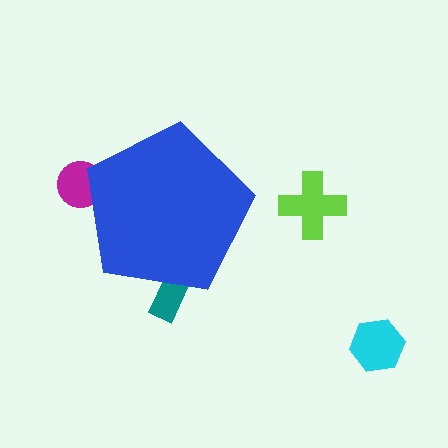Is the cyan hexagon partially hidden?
No, the cyan hexagon is fully visible.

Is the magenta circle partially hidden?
Yes, the magenta circle is partially hidden behind the blue pentagon.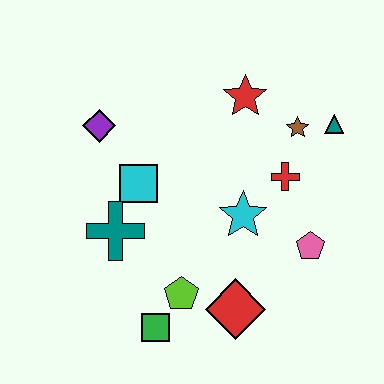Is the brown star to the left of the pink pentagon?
Yes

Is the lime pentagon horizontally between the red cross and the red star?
No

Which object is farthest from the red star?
The green square is farthest from the red star.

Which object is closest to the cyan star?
The red cross is closest to the cyan star.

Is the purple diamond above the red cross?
Yes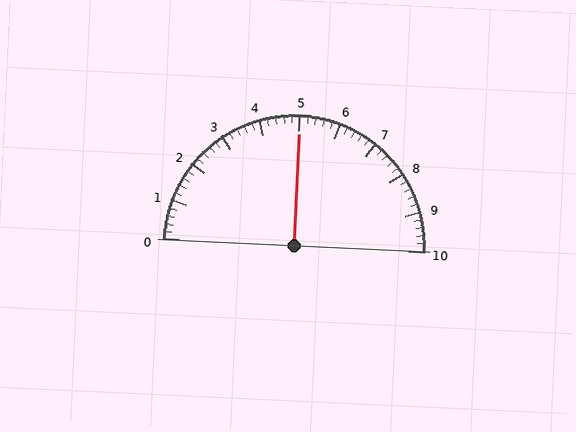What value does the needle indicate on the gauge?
The needle indicates approximately 5.0.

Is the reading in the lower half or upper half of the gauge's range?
The reading is in the upper half of the range (0 to 10).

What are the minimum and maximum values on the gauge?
The gauge ranges from 0 to 10.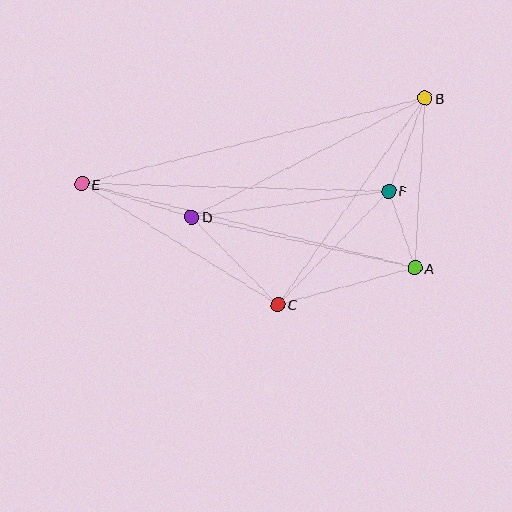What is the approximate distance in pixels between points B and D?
The distance between B and D is approximately 262 pixels.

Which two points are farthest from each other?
Points B and E are farthest from each other.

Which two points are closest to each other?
Points A and F are closest to each other.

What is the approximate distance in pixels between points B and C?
The distance between B and C is approximately 254 pixels.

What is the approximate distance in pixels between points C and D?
The distance between C and D is approximately 123 pixels.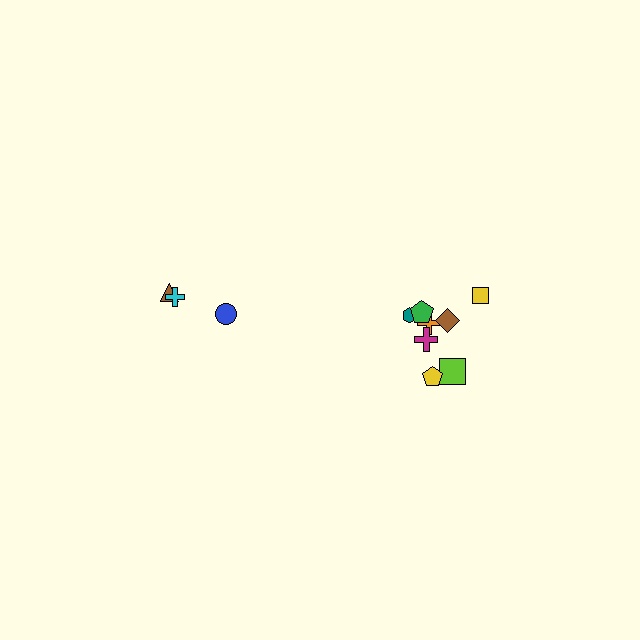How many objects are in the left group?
There are 3 objects.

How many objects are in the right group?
There are 8 objects.